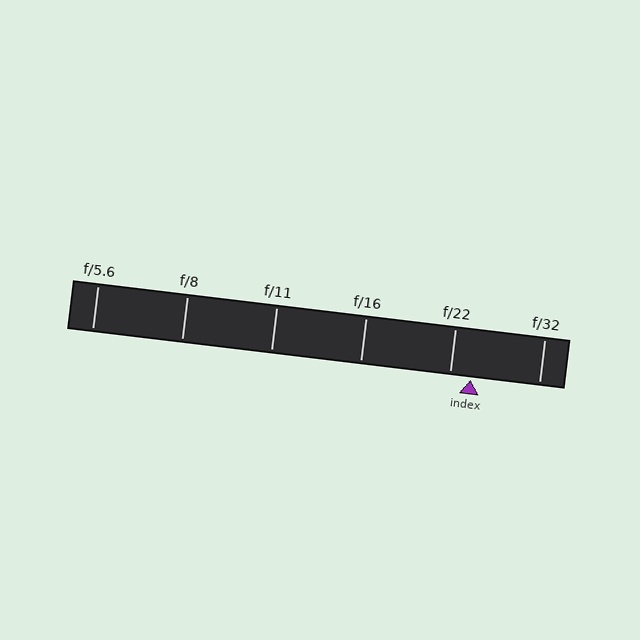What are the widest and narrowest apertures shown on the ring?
The widest aperture shown is f/5.6 and the narrowest is f/32.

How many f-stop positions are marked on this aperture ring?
There are 6 f-stop positions marked.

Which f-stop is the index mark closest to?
The index mark is closest to f/22.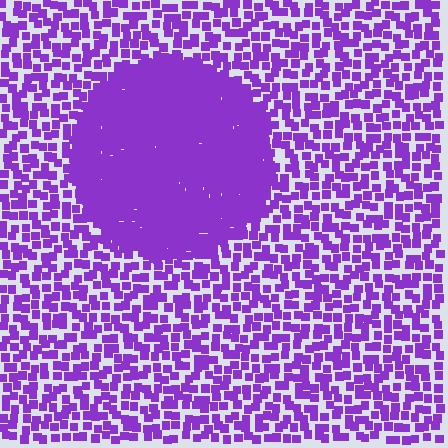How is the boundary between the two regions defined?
The boundary is defined by a change in element density (approximately 2.8x ratio). All elements are the same color, size, and shape.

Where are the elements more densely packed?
The elements are more densely packed inside the circle boundary.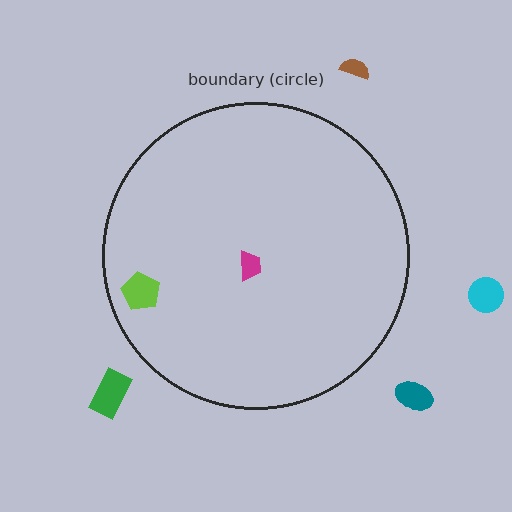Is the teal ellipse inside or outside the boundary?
Outside.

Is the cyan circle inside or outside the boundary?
Outside.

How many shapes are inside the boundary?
2 inside, 4 outside.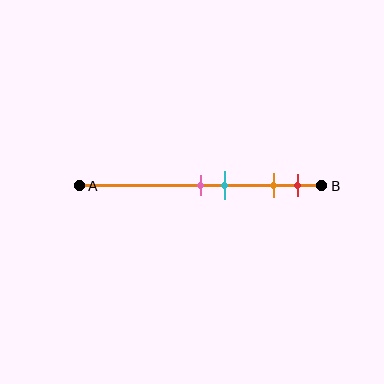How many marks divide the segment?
There are 4 marks dividing the segment.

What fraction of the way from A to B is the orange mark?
The orange mark is approximately 80% (0.8) of the way from A to B.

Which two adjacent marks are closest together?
The pink and cyan marks are the closest adjacent pair.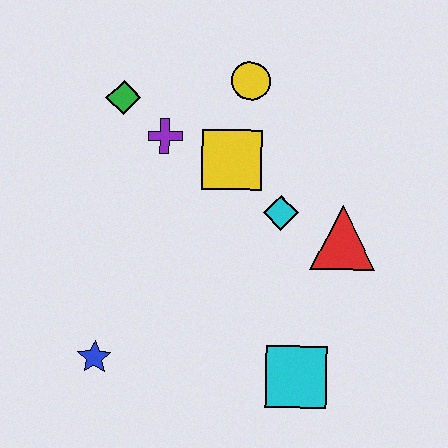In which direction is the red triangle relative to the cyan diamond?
The red triangle is to the right of the cyan diamond.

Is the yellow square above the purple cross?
No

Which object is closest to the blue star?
The cyan square is closest to the blue star.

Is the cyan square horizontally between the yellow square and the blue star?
No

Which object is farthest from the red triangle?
The blue star is farthest from the red triangle.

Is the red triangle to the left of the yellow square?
No